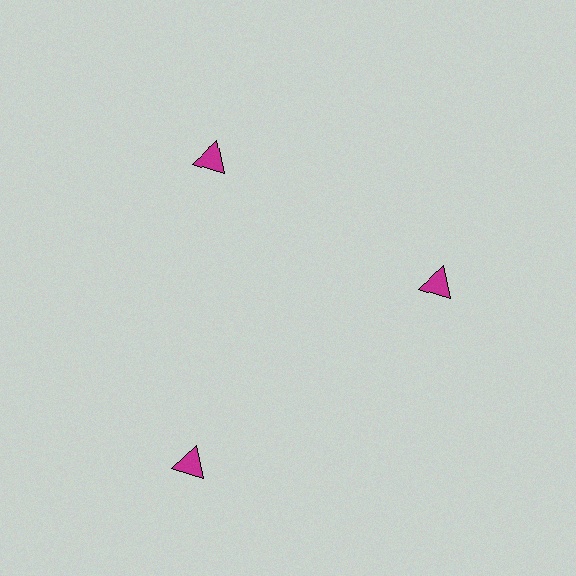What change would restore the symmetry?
The symmetry would be restored by moving it inward, back onto the ring so that all 3 triangles sit at equal angles and equal distance from the center.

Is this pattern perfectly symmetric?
No. The 3 magenta triangles are arranged in a ring, but one element near the 7 o'clock position is pushed outward from the center, breaking the 3-fold rotational symmetry.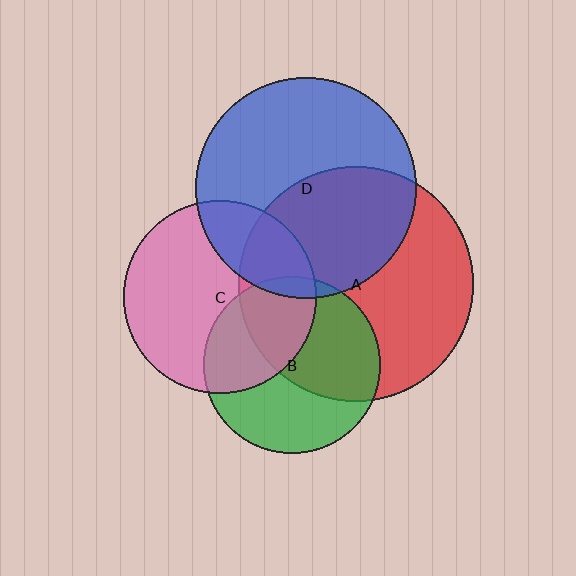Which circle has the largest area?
Circle A (red).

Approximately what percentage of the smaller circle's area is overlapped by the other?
Approximately 25%.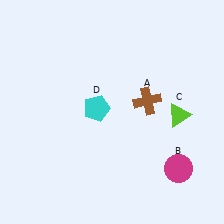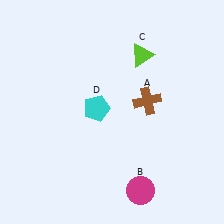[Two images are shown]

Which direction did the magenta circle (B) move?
The magenta circle (B) moved left.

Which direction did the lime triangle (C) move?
The lime triangle (C) moved up.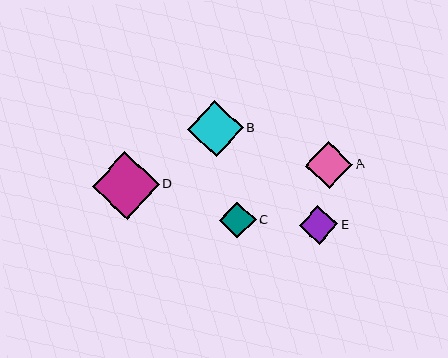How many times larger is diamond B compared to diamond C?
Diamond B is approximately 1.5 times the size of diamond C.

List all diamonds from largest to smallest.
From largest to smallest: D, B, A, E, C.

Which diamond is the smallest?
Diamond C is the smallest with a size of approximately 37 pixels.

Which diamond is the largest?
Diamond D is the largest with a size of approximately 67 pixels.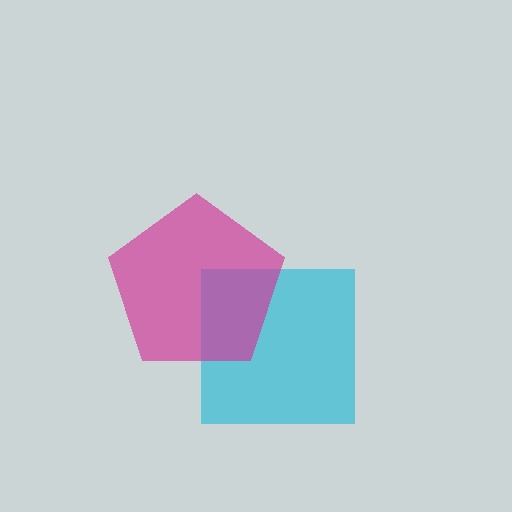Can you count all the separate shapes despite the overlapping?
Yes, there are 2 separate shapes.